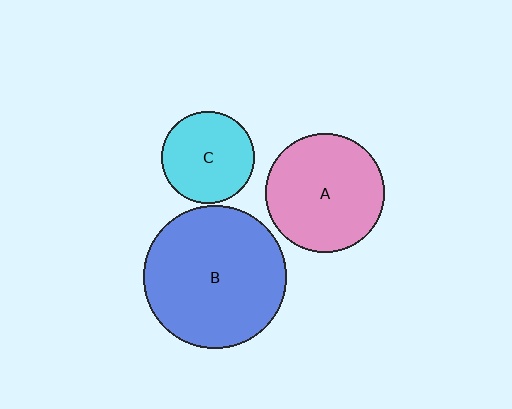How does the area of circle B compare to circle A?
Approximately 1.4 times.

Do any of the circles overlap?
No, none of the circles overlap.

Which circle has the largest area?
Circle B (blue).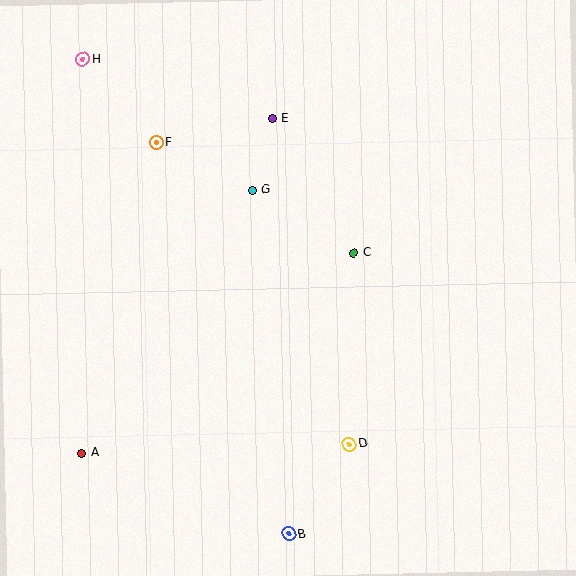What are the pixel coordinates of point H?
Point H is at (83, 59).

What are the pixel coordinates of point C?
Point C is at (354, 253).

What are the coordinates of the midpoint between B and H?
The midpoint between B and H is at (186, 297).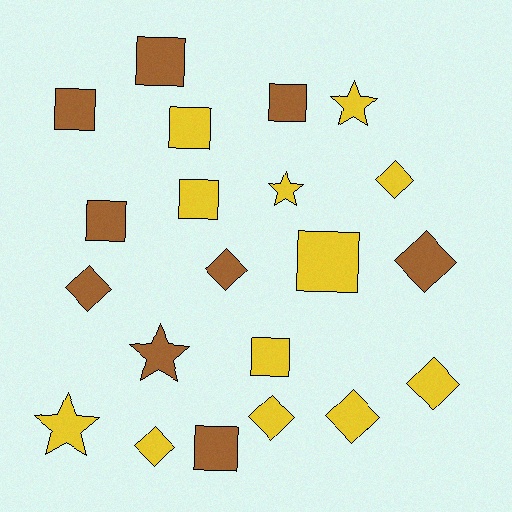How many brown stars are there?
There is 1 brown star.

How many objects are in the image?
There are 21 objects.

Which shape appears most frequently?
Square, with 9 objects.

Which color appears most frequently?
Yellow, with 12 objects.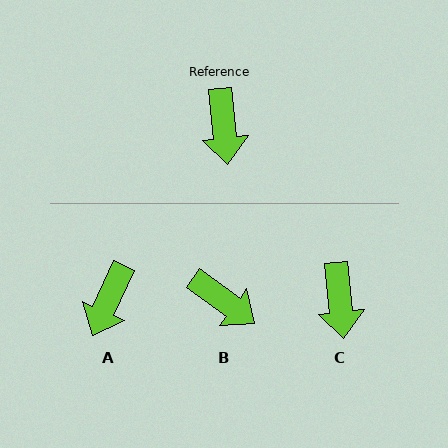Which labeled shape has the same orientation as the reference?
C.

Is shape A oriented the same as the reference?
No, it is off by about 30 degrees.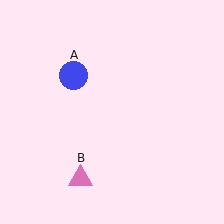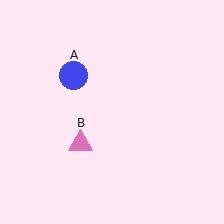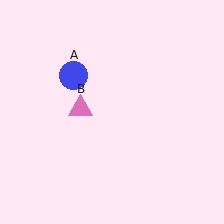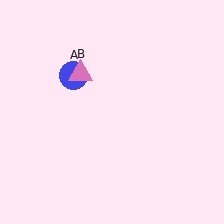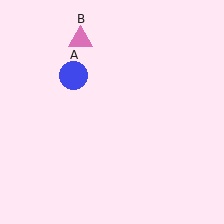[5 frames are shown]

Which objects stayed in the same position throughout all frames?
Blue circle (object A) remained stationary.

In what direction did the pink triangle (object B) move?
The pink triangle (object B) moved up.